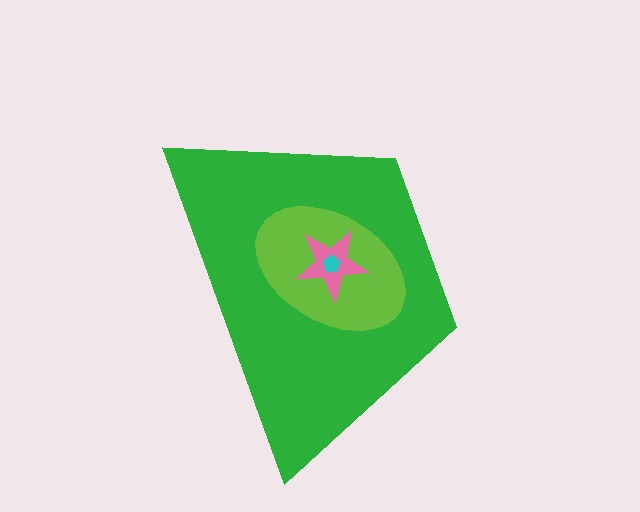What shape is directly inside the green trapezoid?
The lime ellipse.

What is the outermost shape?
The green trapezoid.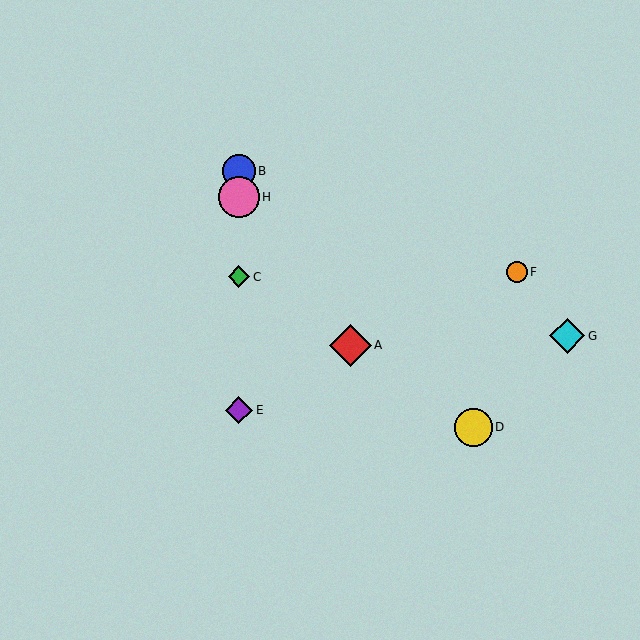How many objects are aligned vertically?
4 objects (B, C, E, H) are aligned vertically.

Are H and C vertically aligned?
Yes, both are at x≈239.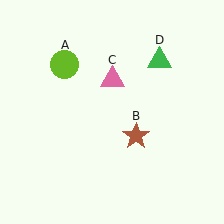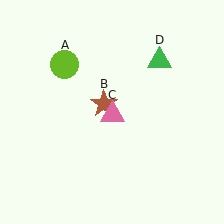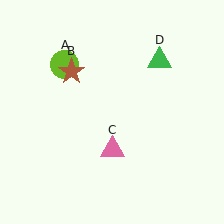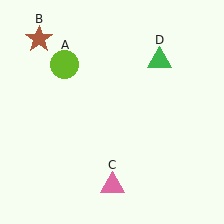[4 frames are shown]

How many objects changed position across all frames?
2 objects changed position: brown star (object B), pink triangle (object C).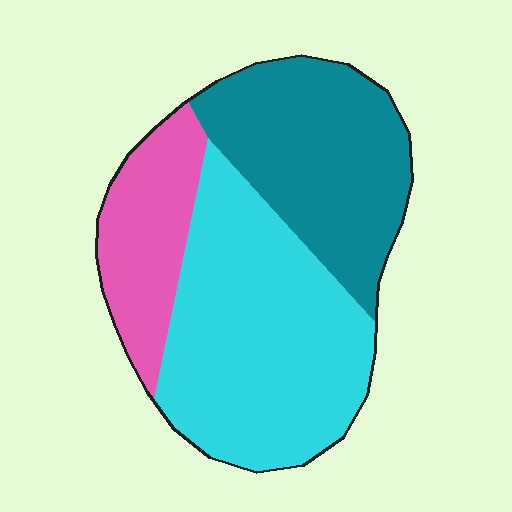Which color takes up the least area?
Pink, at roughly 20%.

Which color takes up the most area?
Cyan, at roughly 45%.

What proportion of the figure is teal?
Teal covers roughly 35% of the figure.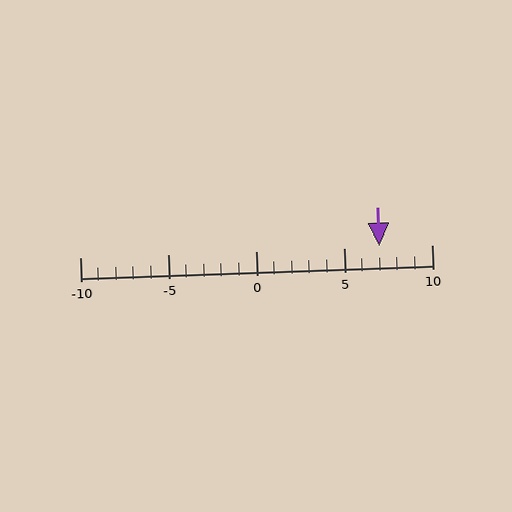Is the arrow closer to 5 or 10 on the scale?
The arrow is closer to 5.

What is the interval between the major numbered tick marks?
The major tick marks are spaced 5 units apart.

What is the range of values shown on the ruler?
The ruler shows values from -10 to 10.